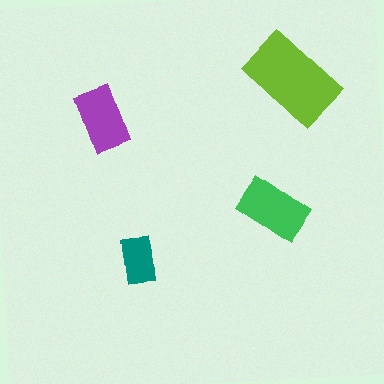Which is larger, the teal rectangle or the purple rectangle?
The purple one.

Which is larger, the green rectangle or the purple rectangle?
The green one.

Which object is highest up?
The lime rectangle is topmost.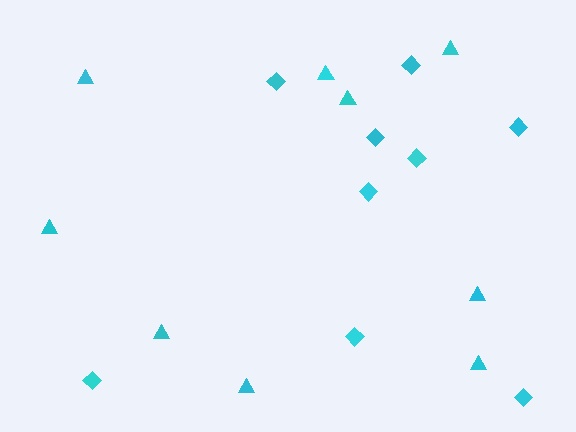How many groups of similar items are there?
There are 2 groups: one group of diamonds (9) and one group of triangles (9).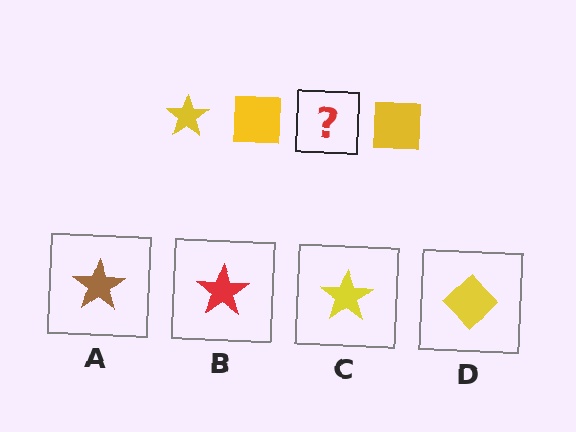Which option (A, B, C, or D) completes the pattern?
C.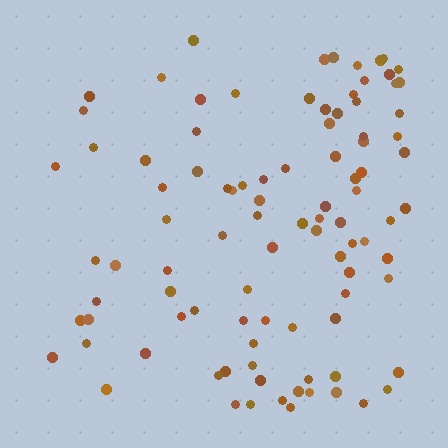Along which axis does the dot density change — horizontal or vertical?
Horizontal.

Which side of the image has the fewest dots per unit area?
The left.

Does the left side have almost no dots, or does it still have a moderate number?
Still a moderate number, just noticeably fewer than the right.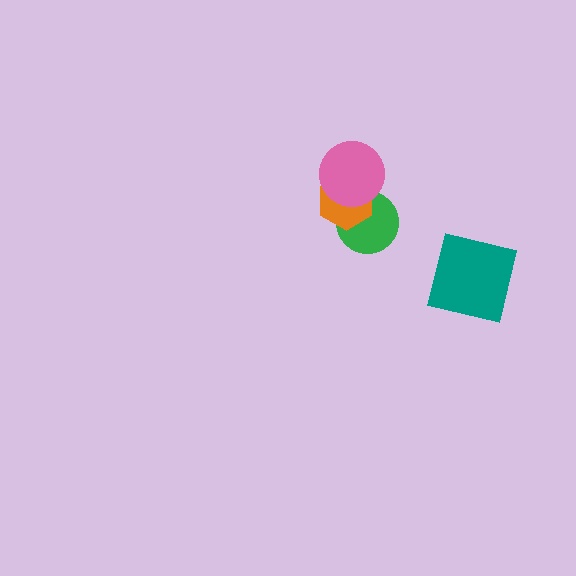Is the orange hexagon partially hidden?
Yes, it is partially covered by another shape.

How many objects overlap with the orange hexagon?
2 objects overlap with the orange hexagon.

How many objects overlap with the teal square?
0 objects overlap with the teal square.